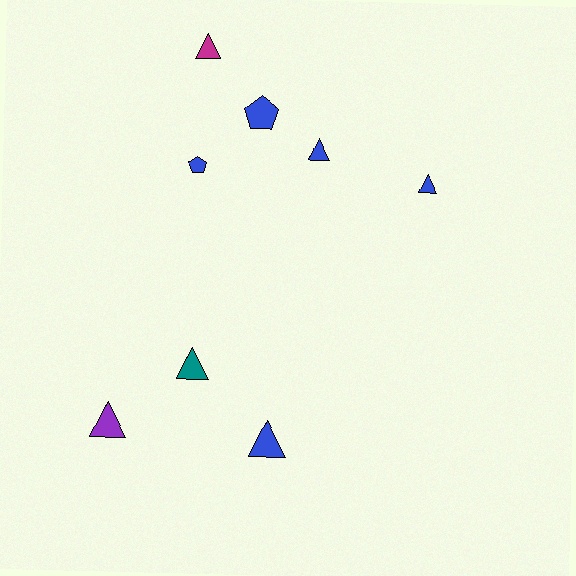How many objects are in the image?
There are 8 objects.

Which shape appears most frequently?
Triangle, with 6 objects.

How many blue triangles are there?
There are 3 blue triangles.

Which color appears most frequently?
Blue, with 5 objects.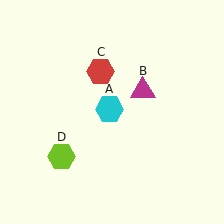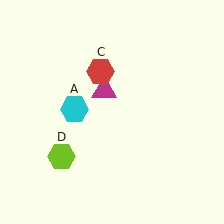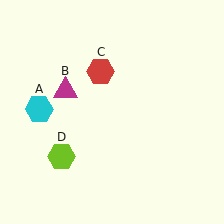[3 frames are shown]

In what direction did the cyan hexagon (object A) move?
The cyan hexagon (object A) moved left.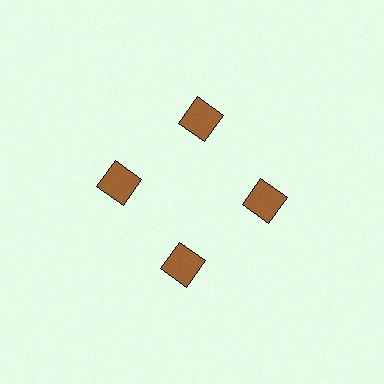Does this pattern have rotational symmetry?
Yes, this pattern has 4-fold rotational symmetry. It looks the same after rotating 90 degrees around the center.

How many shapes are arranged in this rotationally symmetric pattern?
There are 4 shapes, arranged in 4 groups of 1.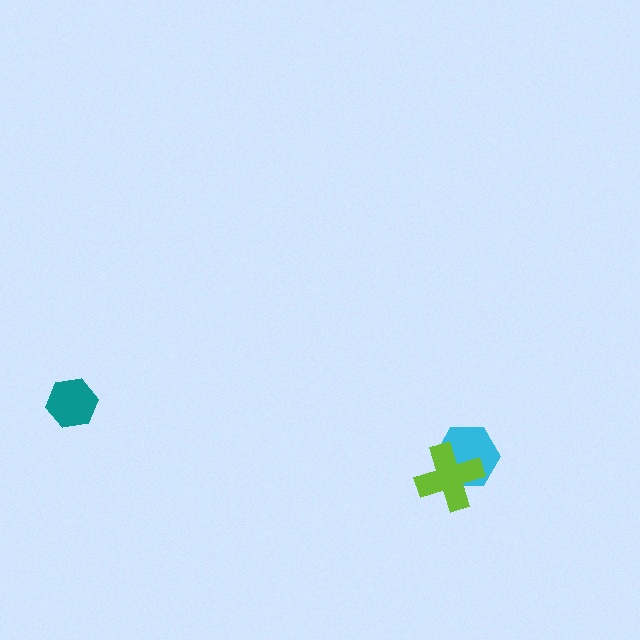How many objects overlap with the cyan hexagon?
1 object overlaps with the cyan hexagon.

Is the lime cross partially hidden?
No, no other shape covers it.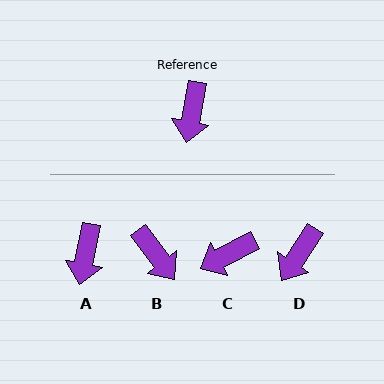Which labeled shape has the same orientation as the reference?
A.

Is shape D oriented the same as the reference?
No, it is off by about 23 degrees.